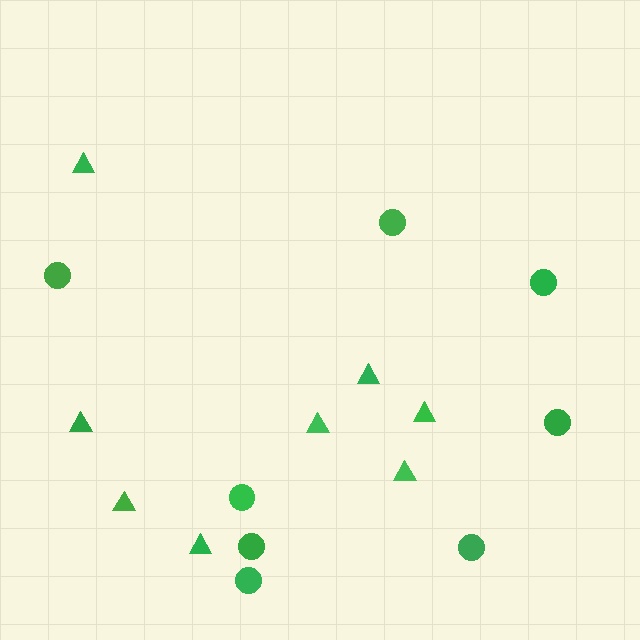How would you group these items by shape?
There are 2 groups: one group of circles (8) and one group of triangles (8).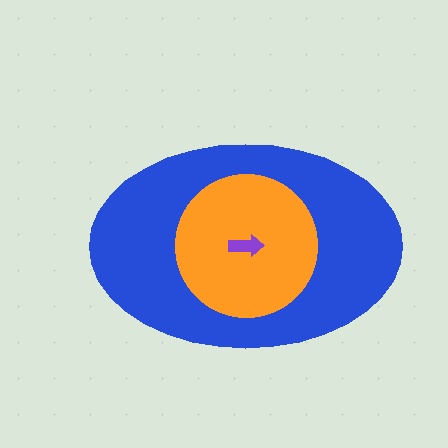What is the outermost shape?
The blue ellipse.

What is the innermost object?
The purple arrow.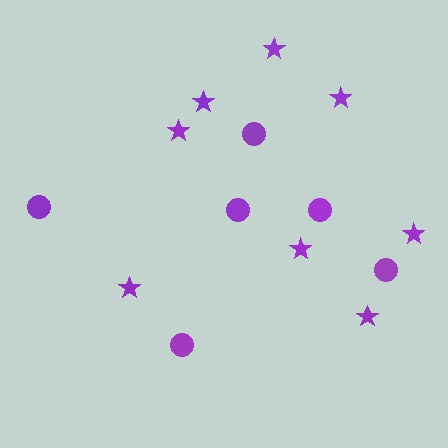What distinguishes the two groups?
There are 2 groups: one group of circles (6) and one group of stars (8).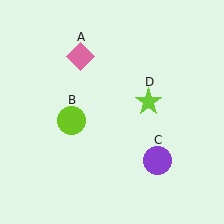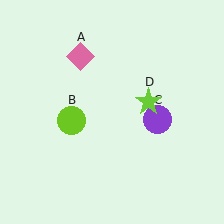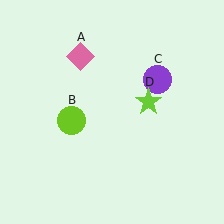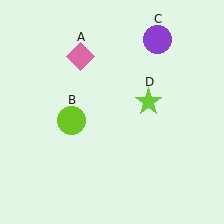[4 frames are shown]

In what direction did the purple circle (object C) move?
The purple circle (object C) moved up.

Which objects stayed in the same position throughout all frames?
Pink diamond (object A) and lime circle (object B) and lime star (object D) remained stationary.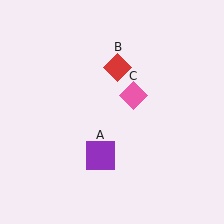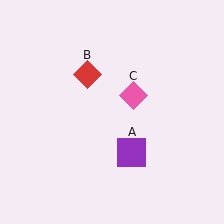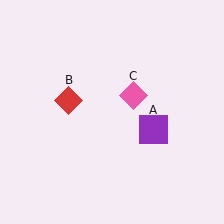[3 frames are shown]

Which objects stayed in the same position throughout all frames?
Pink diamond (object C) remained stationary.